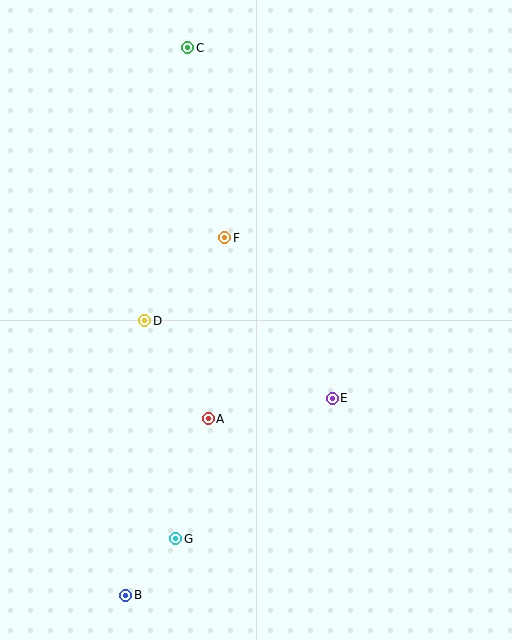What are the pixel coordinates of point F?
Point F is at (225, 238).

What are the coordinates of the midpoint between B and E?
The midpoint between B and E is at (229, 497).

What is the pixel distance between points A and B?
The distance between A and B is 195 pixels.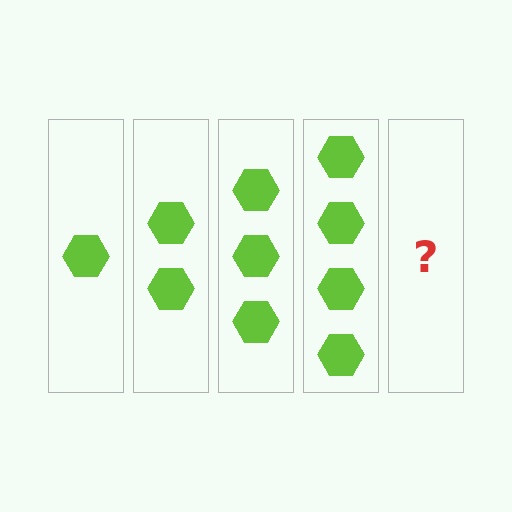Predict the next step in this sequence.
The next step is 5 hexagons.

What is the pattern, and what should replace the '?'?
The pattern is that each step adds one more hexagon. The '?' should be 5 hexagons.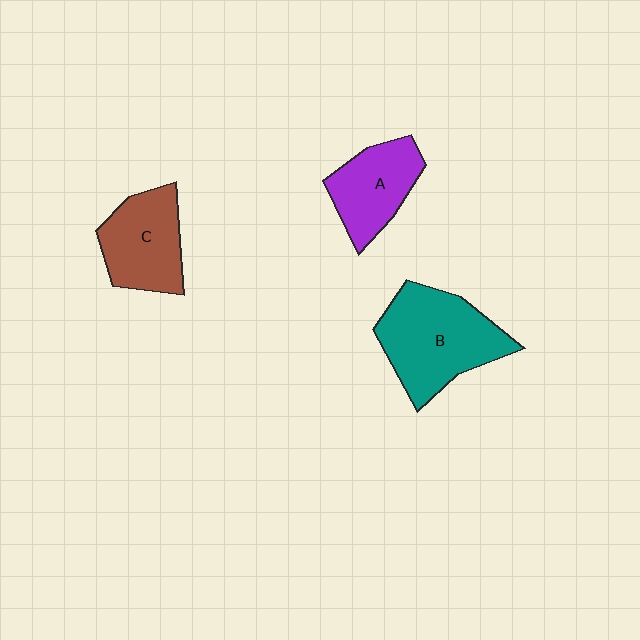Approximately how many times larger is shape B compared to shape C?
Approximately 1.4 times.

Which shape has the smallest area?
Shape A (purple).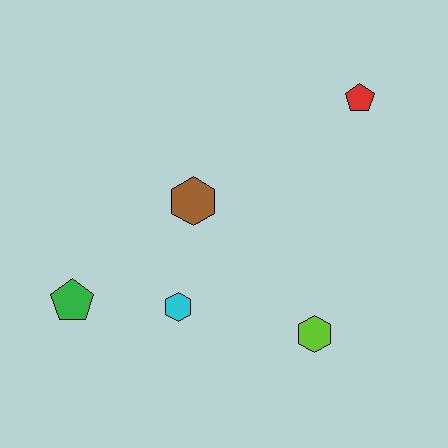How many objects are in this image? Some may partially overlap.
There are 5 objects.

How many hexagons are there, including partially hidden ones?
There are 3 hexagons.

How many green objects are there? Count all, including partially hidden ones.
There is 1 green object.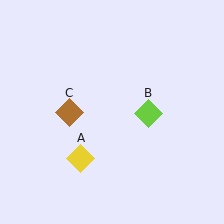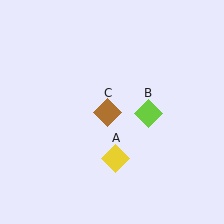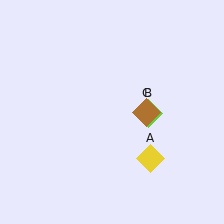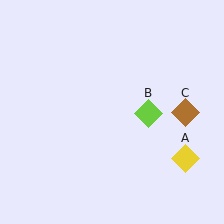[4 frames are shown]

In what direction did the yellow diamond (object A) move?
The yellow diamond (object A) moved right.